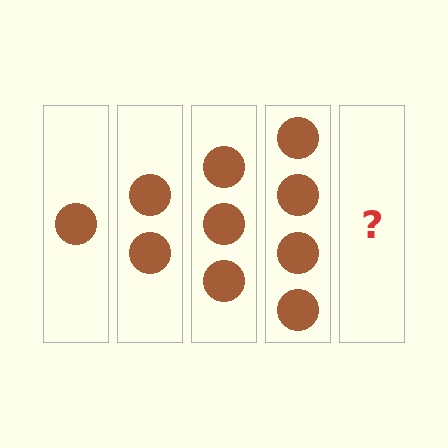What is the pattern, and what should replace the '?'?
The pattern is that each step adds one more circle. The '?' should be 5 circles.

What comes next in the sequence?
The next element should be 5 circles.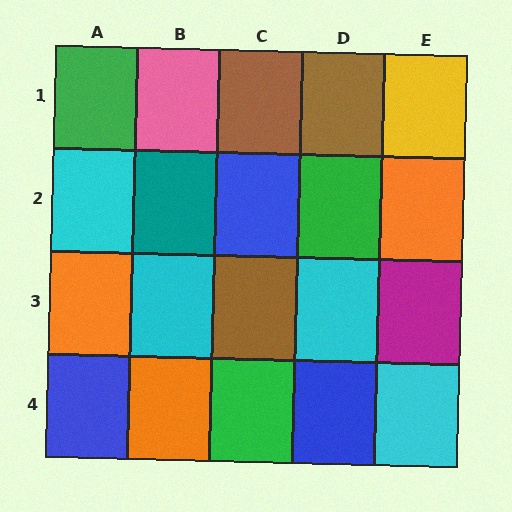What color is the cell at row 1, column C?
Brown.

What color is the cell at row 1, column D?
Brown.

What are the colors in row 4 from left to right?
Blue, orange, green, blue, cyan.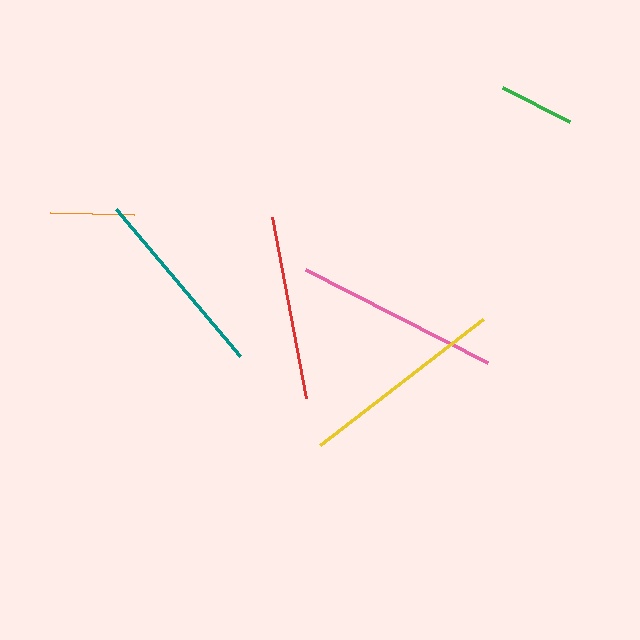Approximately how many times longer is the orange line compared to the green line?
The orange line is approximately 1.1 times the length of the green line.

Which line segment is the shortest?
The green line is the shortest at approximately 76 pixels.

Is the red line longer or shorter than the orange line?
The red line is longer than the orange line.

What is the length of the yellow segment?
The yellow segment is approximately 206 pixels long.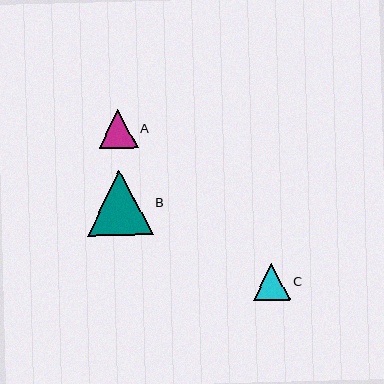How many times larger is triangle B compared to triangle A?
Triangle B is approximately 1.7 times the size of triangle A.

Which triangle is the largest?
Triangle B is the largest with a size of approximately 66 pixels.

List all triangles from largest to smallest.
From largest to smallest: B, A, C.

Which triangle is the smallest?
Triangle C is the smallest with a size of approximately 37 pixels.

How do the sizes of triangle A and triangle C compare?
Triangle A and triangle C are approximately the same size.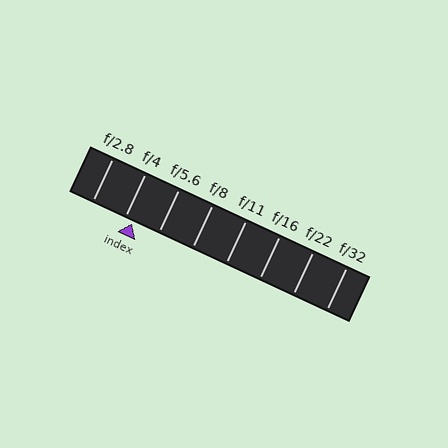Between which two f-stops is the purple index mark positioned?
The index mark is between f/4 and f/5.6.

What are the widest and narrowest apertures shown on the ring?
The widest aperture shown is f/2.8 and the narrowest is f/32.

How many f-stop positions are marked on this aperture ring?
There are 8 f-stop positions marked.